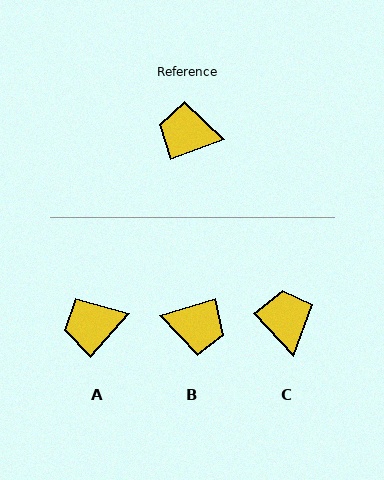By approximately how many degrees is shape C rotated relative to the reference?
Approximately 66 degrees clockwise.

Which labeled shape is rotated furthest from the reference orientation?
B, about 176 degrees away.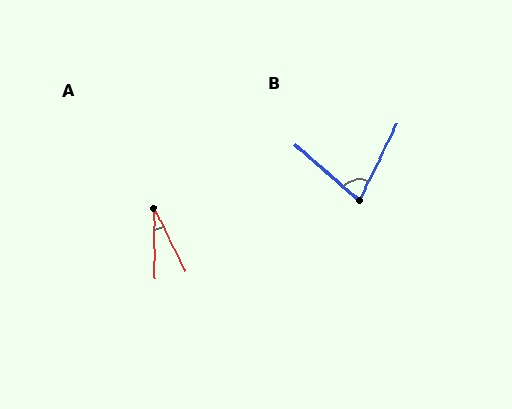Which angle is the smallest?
A, at approximately 26 degrees.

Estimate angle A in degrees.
Approximately 26 degrees.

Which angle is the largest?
B, at approximately 75 degrees.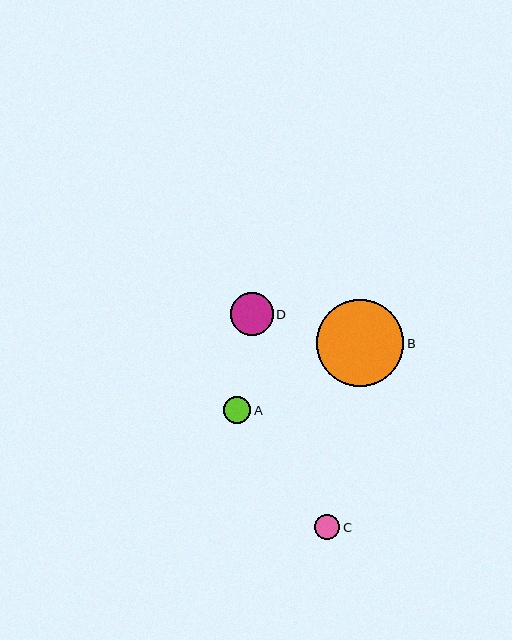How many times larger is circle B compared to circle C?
Circle B is approximately 3.5 times the size of circle C.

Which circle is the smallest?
Circle C is the smallest with a size of approximately 25 pixels.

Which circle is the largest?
Circle B is the largest with a size of approximately 88 pixels.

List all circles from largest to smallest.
From largest to smallest: B, D, A, C.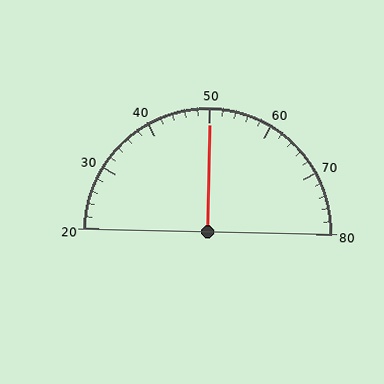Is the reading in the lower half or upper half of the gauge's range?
The reading is in the upper half of the range (20 to 80).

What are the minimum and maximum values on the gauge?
The gauge ranges from 20 to 80.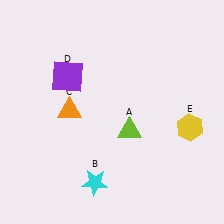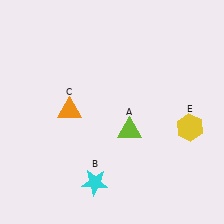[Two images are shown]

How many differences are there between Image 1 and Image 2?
There is 1 difference between the two images.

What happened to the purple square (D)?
The purple square (D) was removed in Image 2. It was in the top-left area of Image 1.